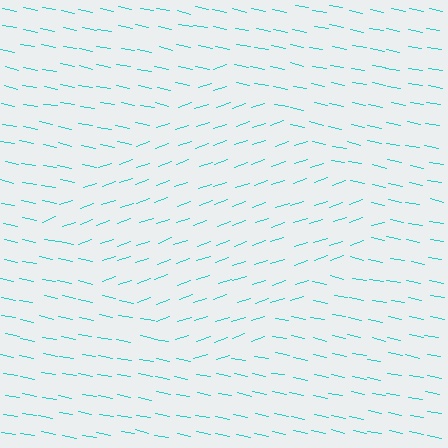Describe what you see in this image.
The image is filled with small cyan line segments. A diamond region in the image has lines oriented differently from the surrounding lines, creating a visible texture boundary.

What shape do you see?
I see a diamond.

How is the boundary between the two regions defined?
The boundary is defined purely by a change in line orientation (approximately 30 degrees difference). All lines are the same color and thickness.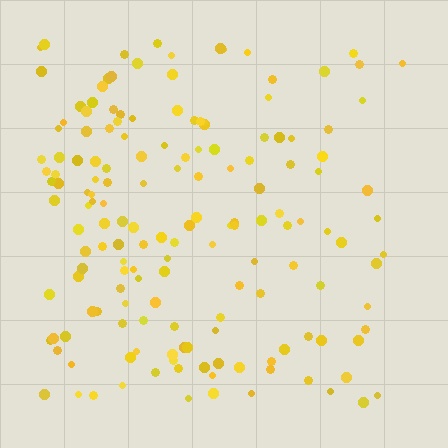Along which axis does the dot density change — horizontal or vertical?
Horizontal.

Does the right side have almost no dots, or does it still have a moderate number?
Still a moderate number, just noticeably fewer than the left.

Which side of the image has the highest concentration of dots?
The left.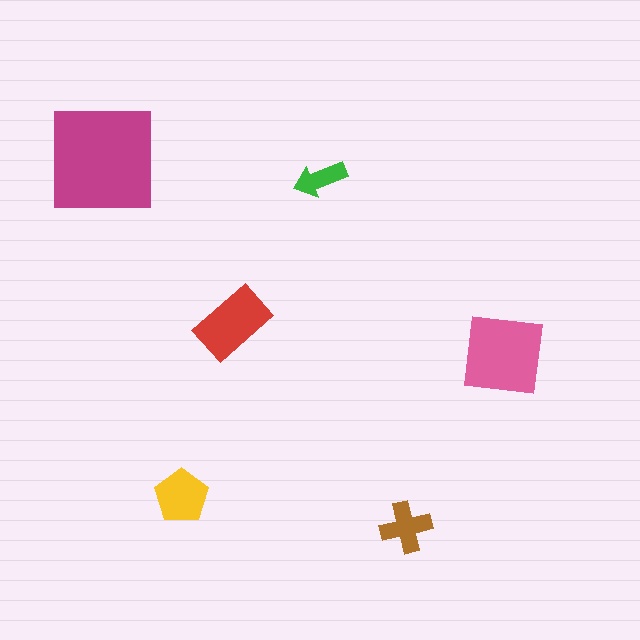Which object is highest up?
The magenta square is topmost.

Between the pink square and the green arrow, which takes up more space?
The pink square.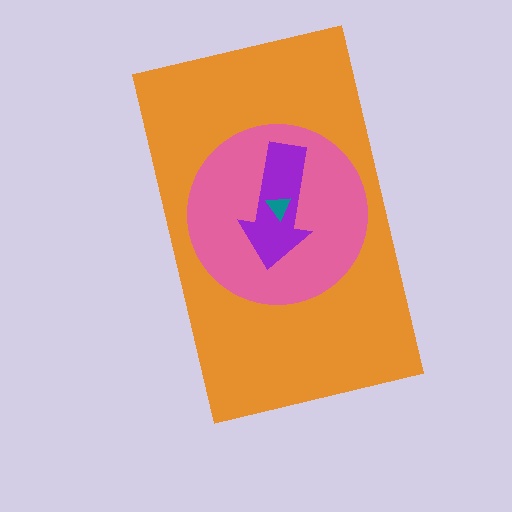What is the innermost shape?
The teal triangle.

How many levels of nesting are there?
4.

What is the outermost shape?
The orange rectangle.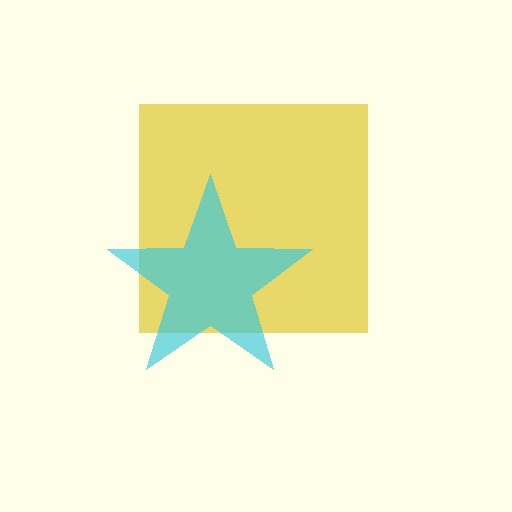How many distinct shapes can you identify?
There are 2 distinct shapes: a yellow square, a cyan star.